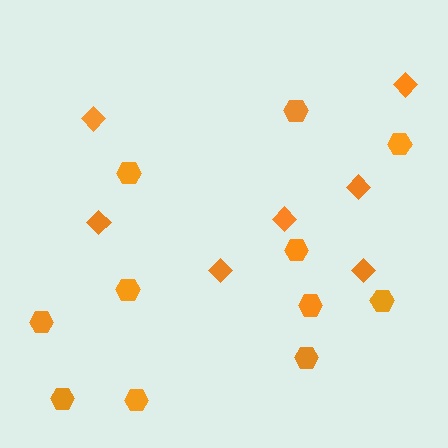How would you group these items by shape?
There are 2 groups: one group of diamonds (7) and one group of hexagons (11).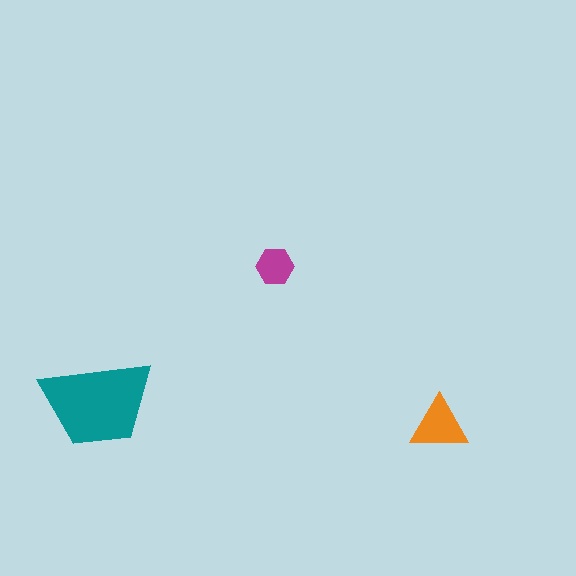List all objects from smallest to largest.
The magenta hexagon, the orange triangle, the teal trapezoid.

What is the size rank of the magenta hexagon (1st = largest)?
3rd.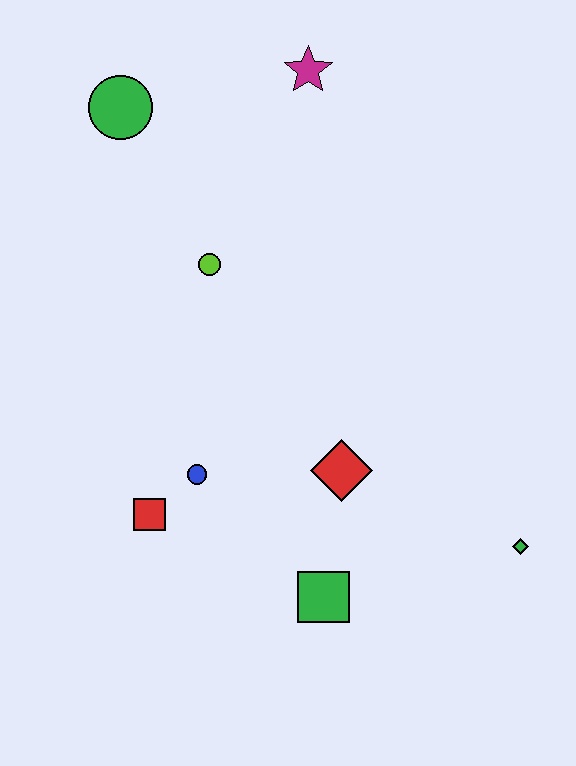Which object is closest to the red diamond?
The green square is closest to the red diamond.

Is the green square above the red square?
No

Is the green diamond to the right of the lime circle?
Yes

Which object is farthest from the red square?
The magenta star is farthest from the red square.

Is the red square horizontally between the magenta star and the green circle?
Yes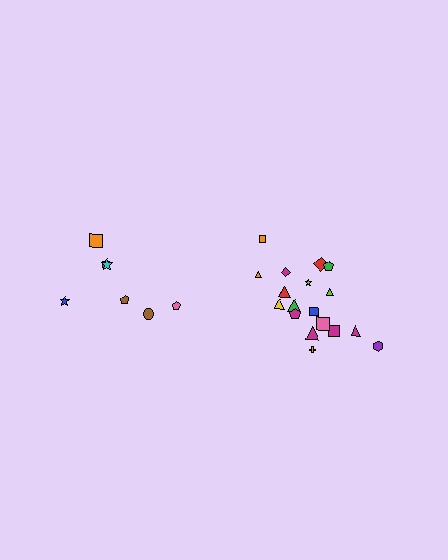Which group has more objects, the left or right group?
The right group.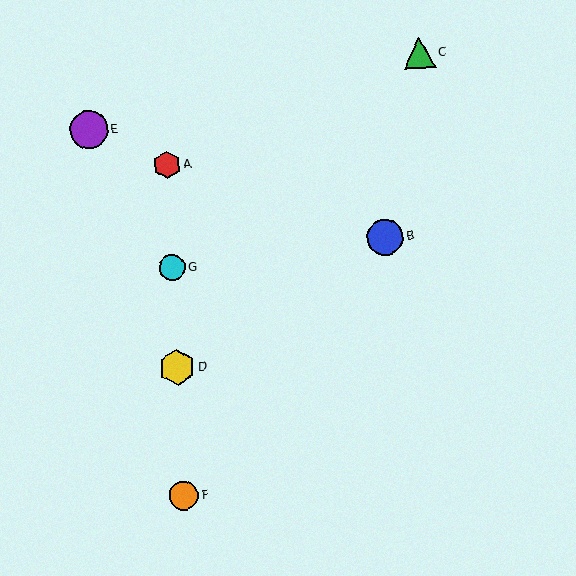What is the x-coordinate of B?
Object B is at x≈385.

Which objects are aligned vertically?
Objects A, D, F, G are aligned vertically.